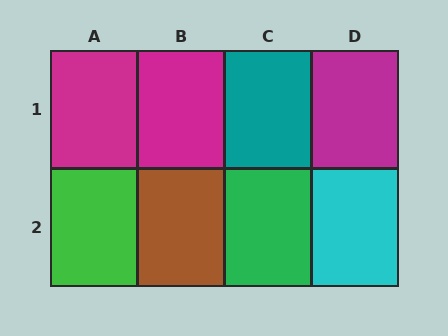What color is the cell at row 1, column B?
Magenta.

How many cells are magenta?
3 cells are magenta.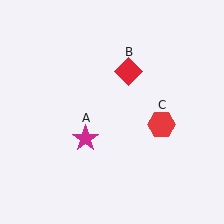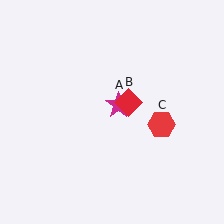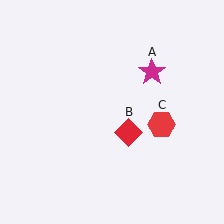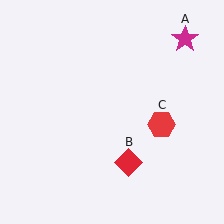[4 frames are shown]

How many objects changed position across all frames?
2 objects changed position: magenta star (object A), red diamond (object B).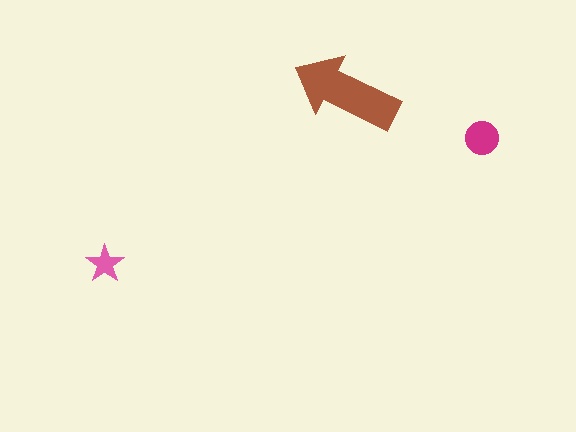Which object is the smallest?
The pink star.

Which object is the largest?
The brown arrow.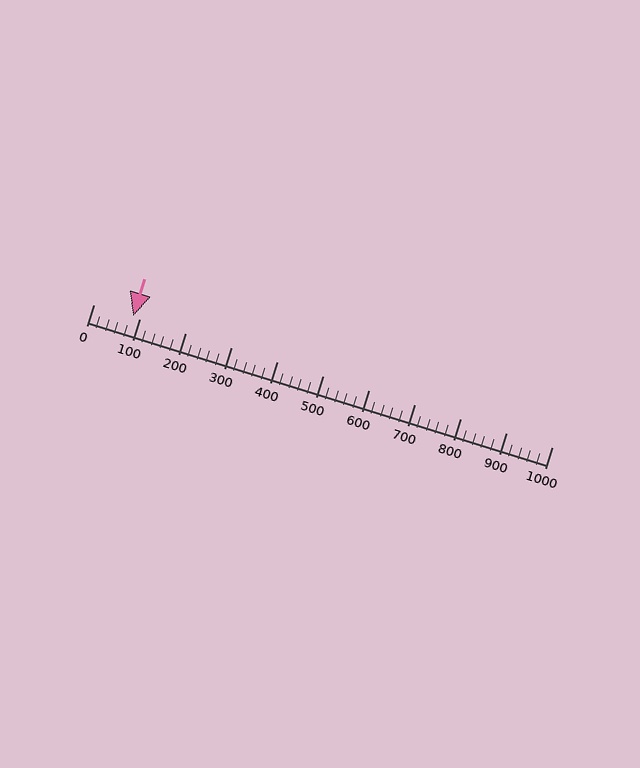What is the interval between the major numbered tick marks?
The major tick marks are spaced 100 units apart.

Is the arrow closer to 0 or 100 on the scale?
The arrow is closer to 100.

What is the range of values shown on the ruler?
The ruler shows values from 0 to 1000.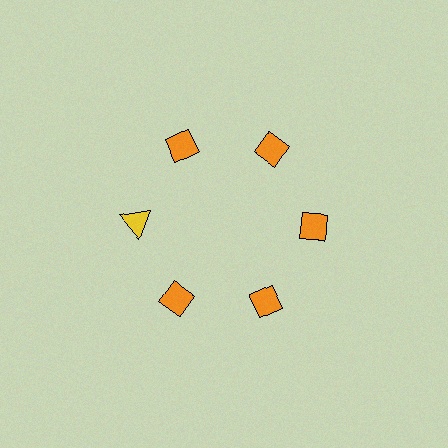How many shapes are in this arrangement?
There are 6 shapes arranged in a ring pattern.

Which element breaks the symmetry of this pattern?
The yellow triangle at roughly the 9 o'clock position breaks the symmetry. All other shapes are orange diamonds.